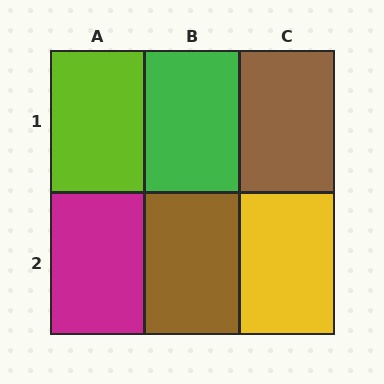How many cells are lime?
1 cell is lime.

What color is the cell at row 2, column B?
Brown.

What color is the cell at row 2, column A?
Magenta.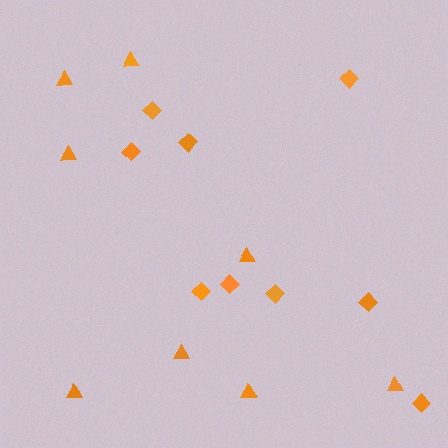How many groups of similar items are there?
There are 2 groups: one group of triangles (8) and one group of diamonds (9).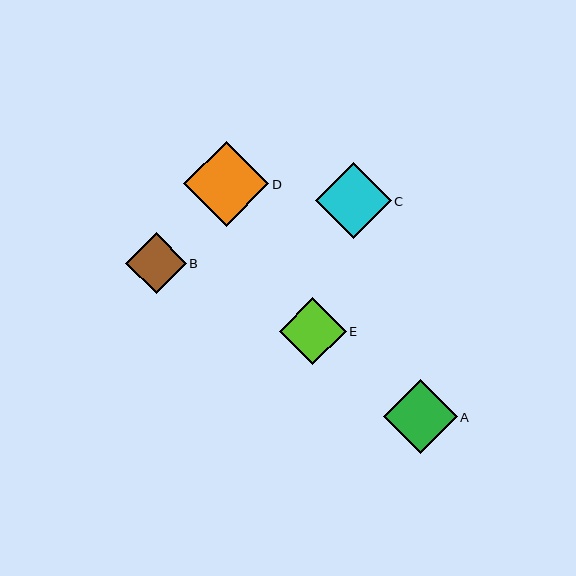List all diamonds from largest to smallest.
From largest to smallest: D, C, A, E, B.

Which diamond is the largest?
Diamond D is the largest with a size of approximately 85 pixels.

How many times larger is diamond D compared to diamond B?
Diamond D is approximately 1.4 times the size of diamond B.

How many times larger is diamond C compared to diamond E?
Diamond C is approximately 1.1 times the size of diamond E.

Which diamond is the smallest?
Diamond B is the smallest with a size of approximately 61 pixels.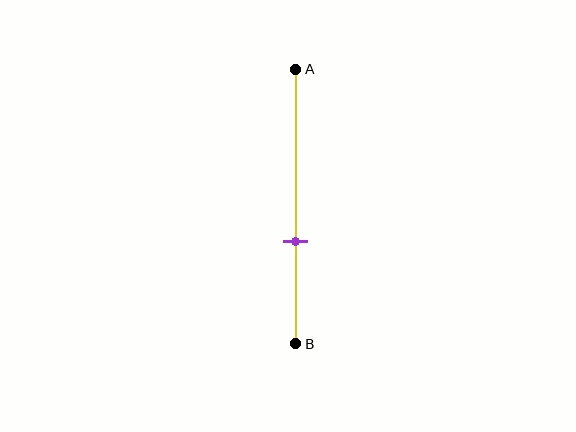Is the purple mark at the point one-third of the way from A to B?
No, the mark is at about 65% from A, not at the 33% one-third point.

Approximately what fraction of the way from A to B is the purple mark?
The purple mark is approximately 65% of the way from A to B.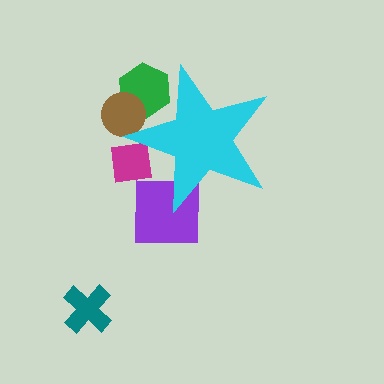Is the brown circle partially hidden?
Yes, the brown circle is partially hidden behind the cyan star.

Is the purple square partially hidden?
Yes, the purple square is partially hidden behind the cyan star.